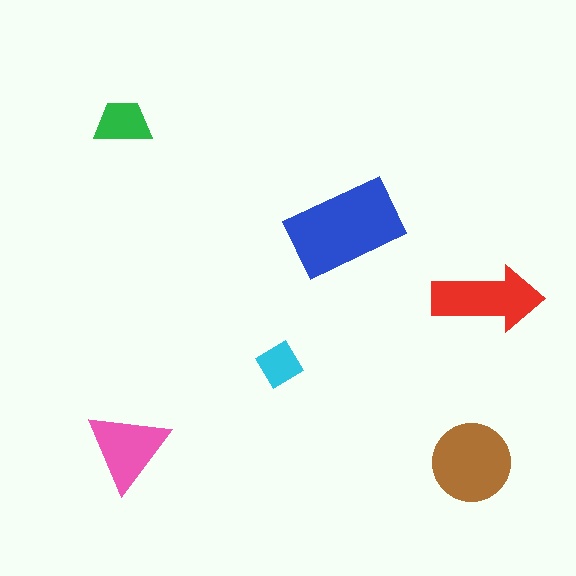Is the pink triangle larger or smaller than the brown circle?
Smaller.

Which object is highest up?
The green trapezoid is topmost.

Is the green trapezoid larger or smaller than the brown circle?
Smaller.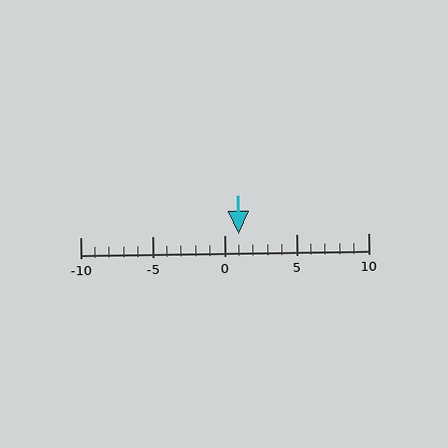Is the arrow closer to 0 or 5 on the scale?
The arrow is closer to 0.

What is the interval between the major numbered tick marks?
The major tick marks are spaced 5 units apart.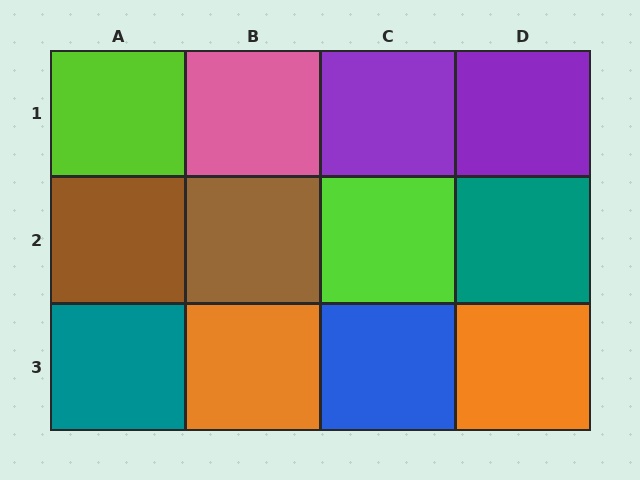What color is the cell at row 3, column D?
Orange.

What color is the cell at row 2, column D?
Teal.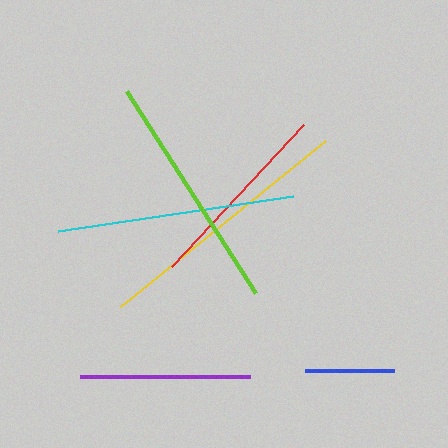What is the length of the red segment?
The red segment is approximately 194 pixels long.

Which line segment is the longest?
The yellow line is the longest at approximately 264 pixels.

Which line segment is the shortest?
The blue line is the shortest at approximately 89 pixels.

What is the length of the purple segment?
The purple segment is approximately 170 pixels long.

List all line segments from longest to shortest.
From longest to shortest: yellow, lime, cyan, red, purple, blue.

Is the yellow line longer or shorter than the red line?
The yellow line is longer than the red line.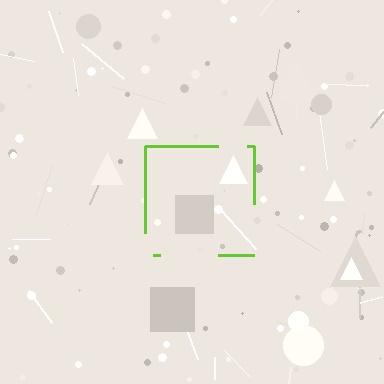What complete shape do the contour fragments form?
The contour fragments form a square.